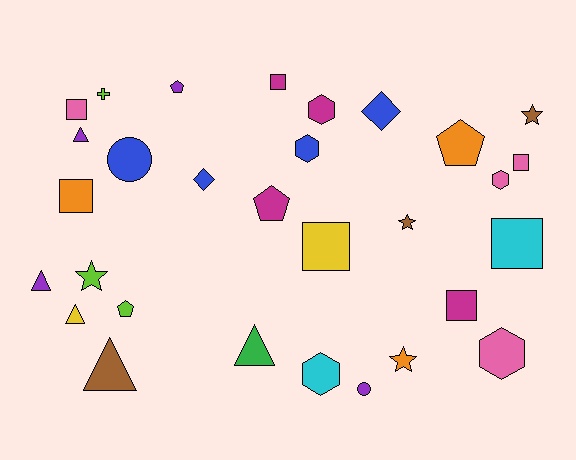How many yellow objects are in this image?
There are 2 yellow objects.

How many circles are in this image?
There are 2 circles.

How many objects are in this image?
There are 30 objects.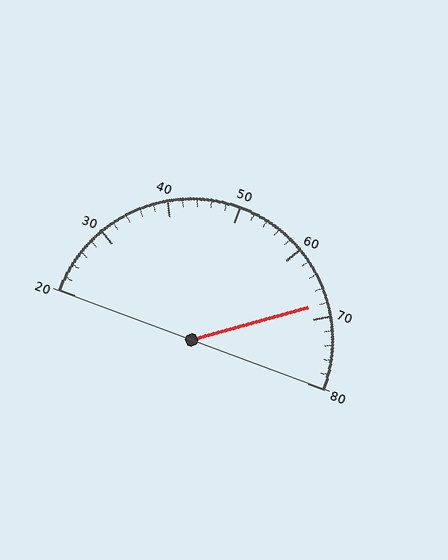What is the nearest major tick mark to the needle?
The nearest major tick mark is 70.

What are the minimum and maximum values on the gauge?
The gauge ranges from 20 to 80.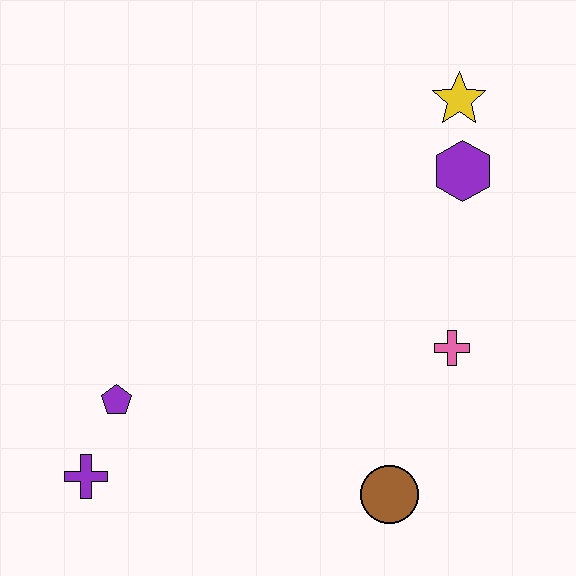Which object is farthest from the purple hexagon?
The purple cross is farthest from the purple hexagon.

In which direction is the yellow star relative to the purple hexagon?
The yellow star is above the purple hexagon.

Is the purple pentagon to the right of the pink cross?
No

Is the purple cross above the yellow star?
No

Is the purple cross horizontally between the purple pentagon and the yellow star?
No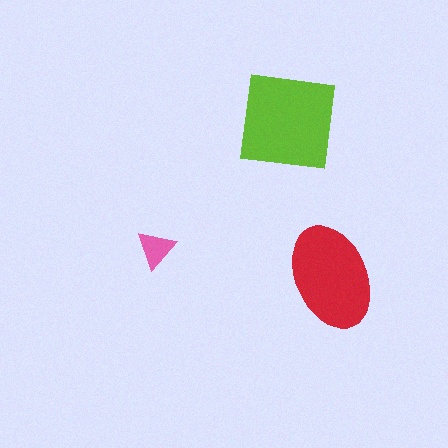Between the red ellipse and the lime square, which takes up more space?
The lime square.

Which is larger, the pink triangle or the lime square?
The lime square.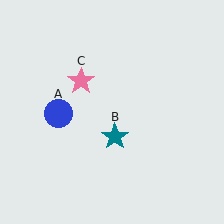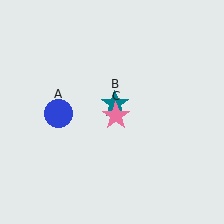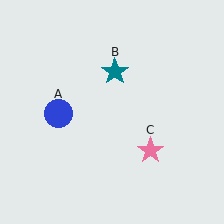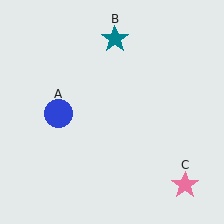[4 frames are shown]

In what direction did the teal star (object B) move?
The teal star (object B) moved up.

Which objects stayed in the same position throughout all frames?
Blue circle (object A) remained stationary.